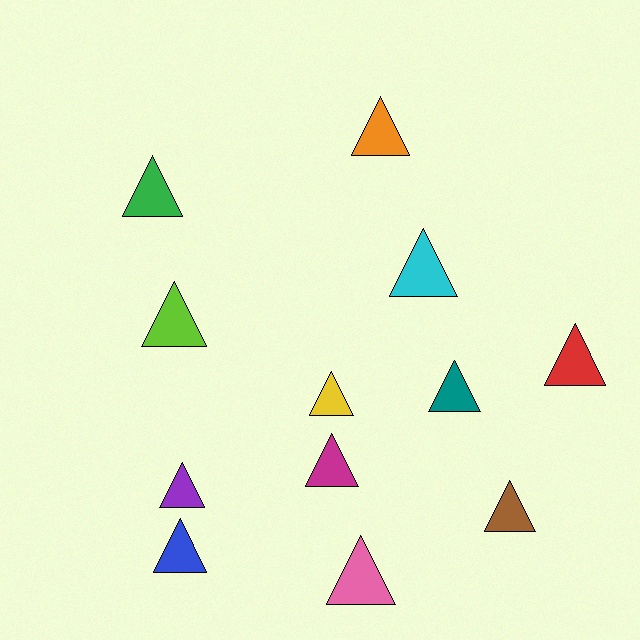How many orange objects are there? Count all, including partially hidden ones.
There is 1 orange object.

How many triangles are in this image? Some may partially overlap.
There are 12 triangles.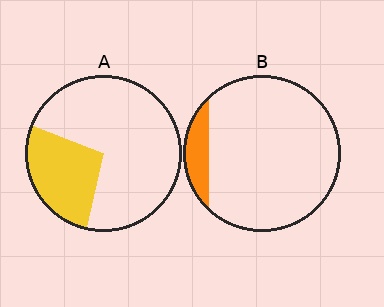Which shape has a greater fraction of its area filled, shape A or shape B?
Shape A.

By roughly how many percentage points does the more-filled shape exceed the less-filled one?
By roughly 15 percentage points (A over B).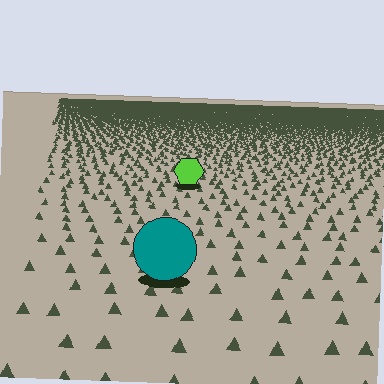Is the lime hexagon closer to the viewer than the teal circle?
No. The teal circle is closer — you can tell from the texture gradient: the ground texture is coarser near it.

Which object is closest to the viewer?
The teal circle is closest. The texture marks near it are larger and more spread out.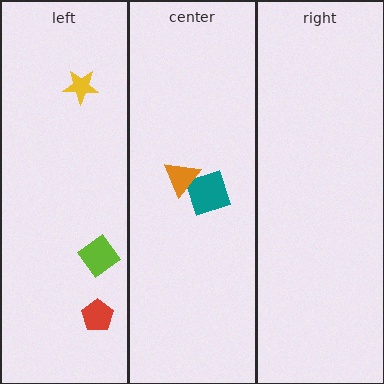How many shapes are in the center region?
2.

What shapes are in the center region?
The teal square, the orange triangle.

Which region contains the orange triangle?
The center region.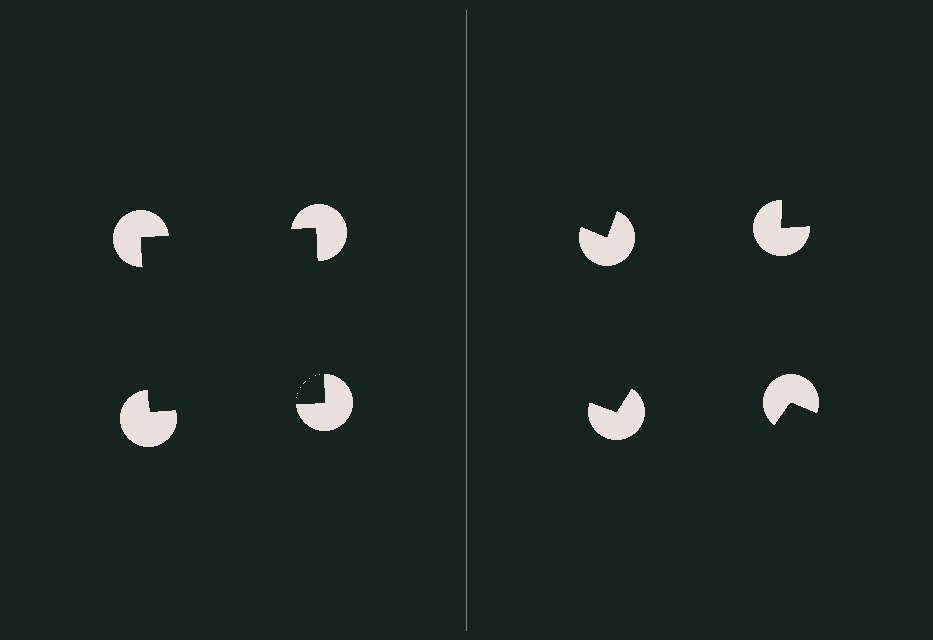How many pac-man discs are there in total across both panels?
8 — 4 on each side.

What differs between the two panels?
The pac-man discs are positioned identically on both sides; only the wedge orientations differ. On the left they align to a square; on the right they are misaligned.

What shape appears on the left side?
An illusory square.